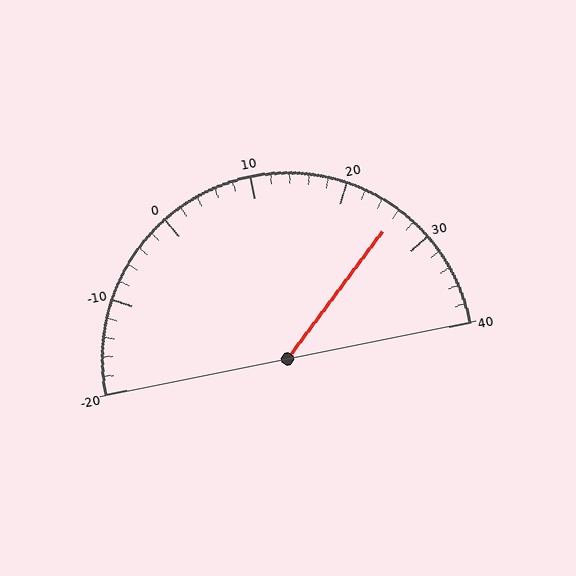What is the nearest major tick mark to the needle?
The nearest major tick mark is 30.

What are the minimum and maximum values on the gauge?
The gauge ranges from -20 to 40.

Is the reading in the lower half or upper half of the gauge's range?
The reading is in the upper half of the range (-20 to 40).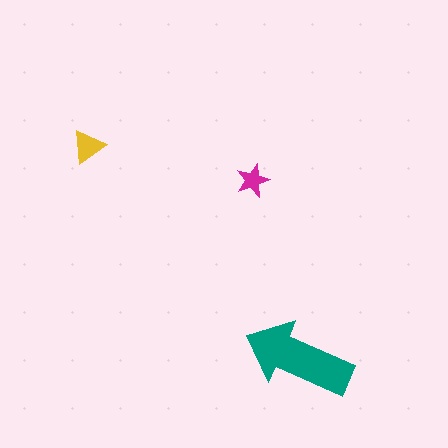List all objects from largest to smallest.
The teal arrow, the yellow triangle, the magenta star.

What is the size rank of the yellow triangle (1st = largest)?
2nd.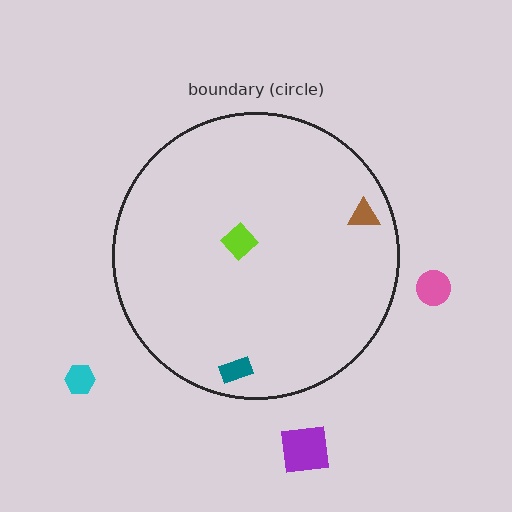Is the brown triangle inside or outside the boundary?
Inside.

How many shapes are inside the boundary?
3 inside, 3 outside.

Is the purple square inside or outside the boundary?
Outside.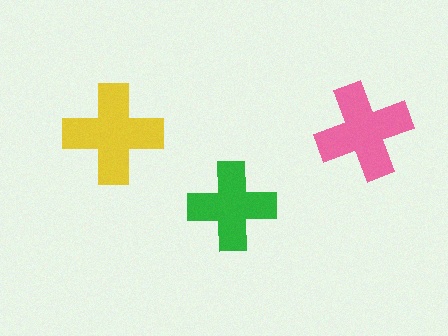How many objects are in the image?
There are 3 objects in the image.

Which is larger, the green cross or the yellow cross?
The yellow one.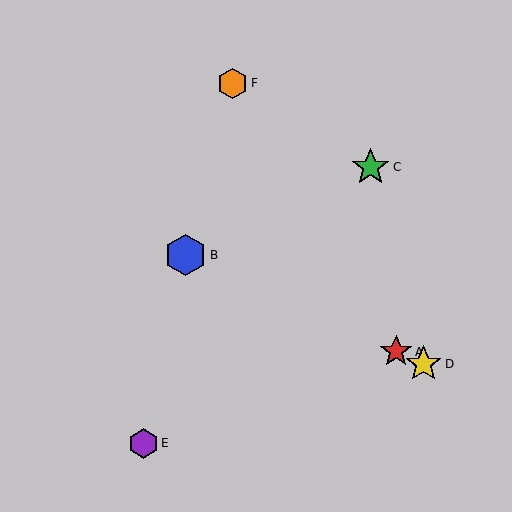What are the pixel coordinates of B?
Object B is at (186, 255).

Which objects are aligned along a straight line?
Objects A, B, D are aligned along a straight line.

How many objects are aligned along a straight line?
3 objects (A, B, D) are aligned along a straight line.